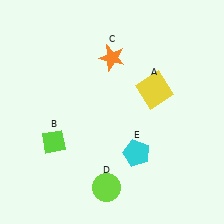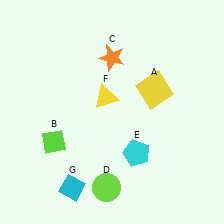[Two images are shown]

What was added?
A yellow triangle (F), a cyan diamond (G) were added in Image 2.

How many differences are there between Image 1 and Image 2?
There are 2 differences between the two images.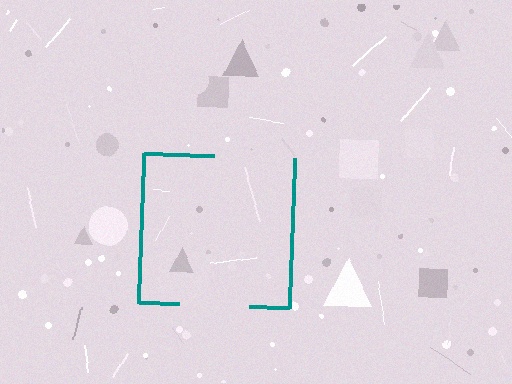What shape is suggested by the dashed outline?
The dashed outline suggests a square.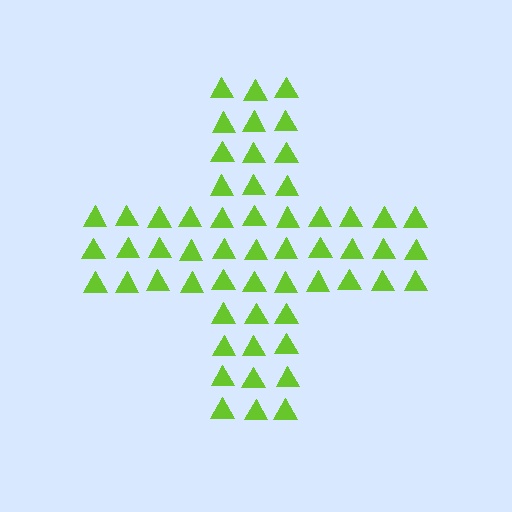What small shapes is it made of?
It is made of small triangles.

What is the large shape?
The large shape is a cross.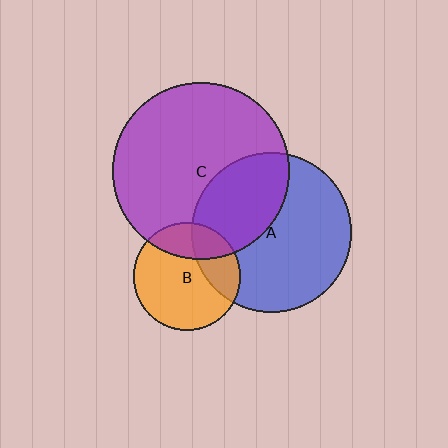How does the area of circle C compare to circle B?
Approximately 2.7 times.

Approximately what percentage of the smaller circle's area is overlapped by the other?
Approximately 25%.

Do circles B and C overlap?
Yes.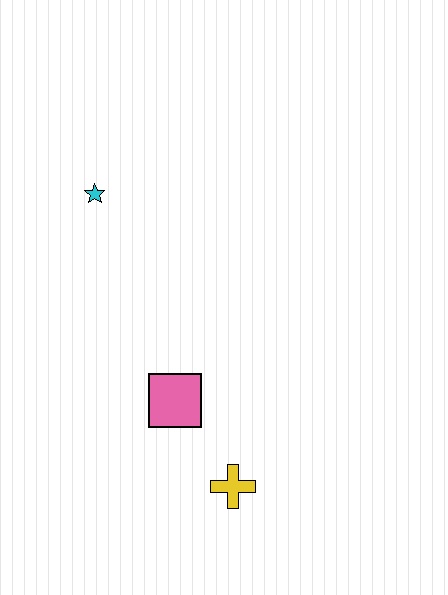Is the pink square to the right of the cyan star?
Yes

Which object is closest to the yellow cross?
The pink square is closest to the yellow cross.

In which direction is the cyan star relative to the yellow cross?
The cyan star is above the yellow cross.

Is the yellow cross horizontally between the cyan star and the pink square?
No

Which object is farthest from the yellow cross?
The cyan star is farthest from the yellow cross.